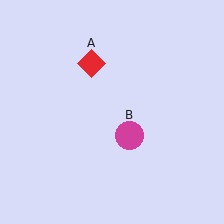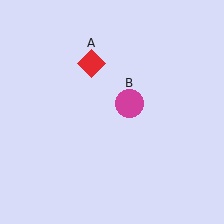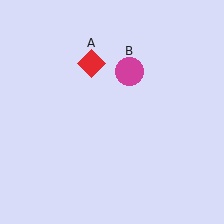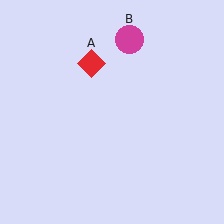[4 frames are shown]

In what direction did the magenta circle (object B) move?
The magenta circle (object B) moved up.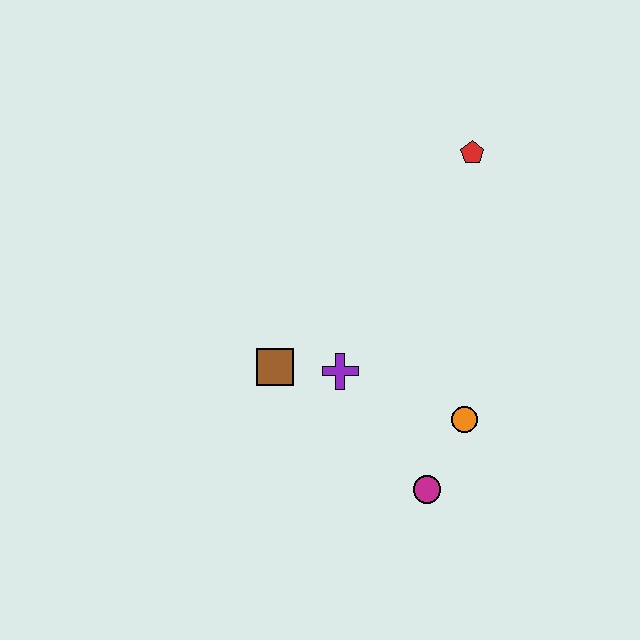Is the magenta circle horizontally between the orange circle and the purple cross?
Yes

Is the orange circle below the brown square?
Yes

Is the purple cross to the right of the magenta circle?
No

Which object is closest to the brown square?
The purple cross is closest to the brown square.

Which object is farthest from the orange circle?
The red pentagon is farthest from the orange circle.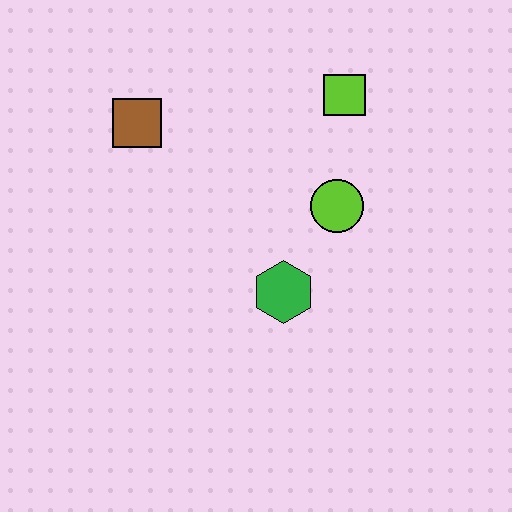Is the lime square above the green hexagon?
Yes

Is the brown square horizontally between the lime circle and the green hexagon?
No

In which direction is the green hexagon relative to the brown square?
The green hexagon is below the brown square.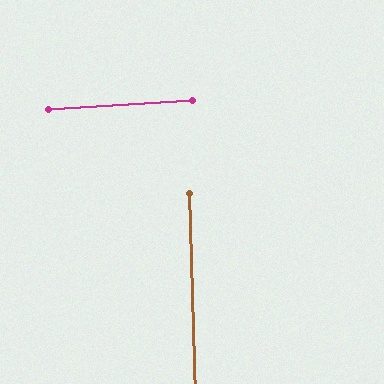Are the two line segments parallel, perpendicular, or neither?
Perpendicular — they meet at approximately 88°.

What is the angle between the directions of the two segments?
Approximately 88 degrees.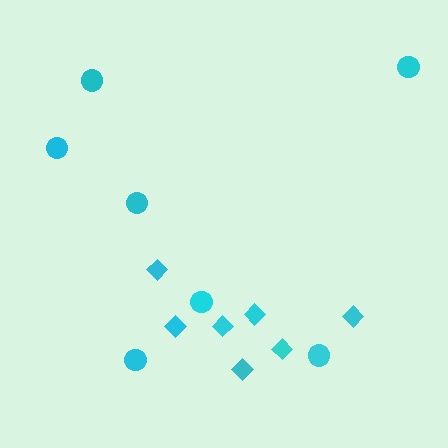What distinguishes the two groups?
There are 2 groups: one group of circles (7) and one group of diamonds (7).